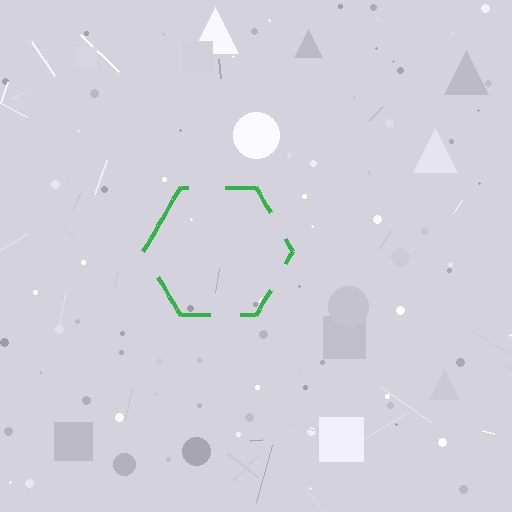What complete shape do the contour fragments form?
The contour fragments form a hexagon.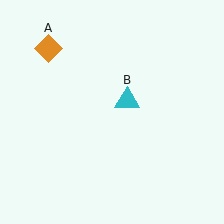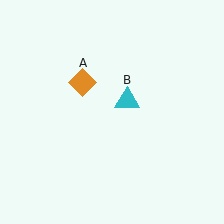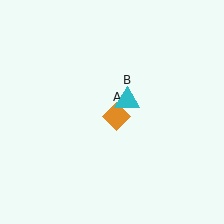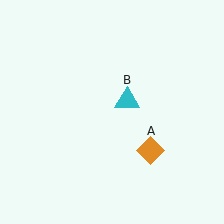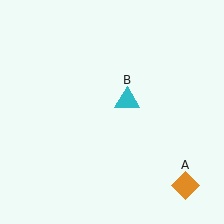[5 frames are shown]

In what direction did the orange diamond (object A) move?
The orange diamond (object A) moved down and to the right.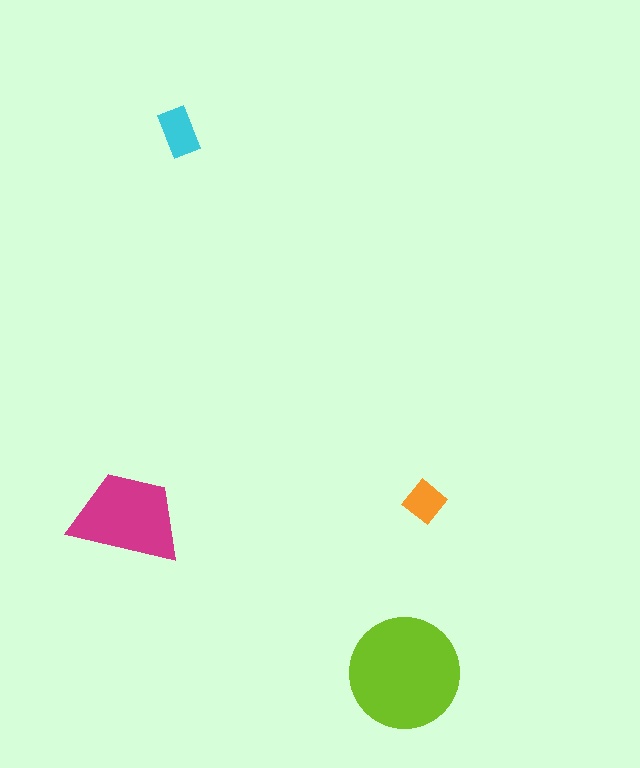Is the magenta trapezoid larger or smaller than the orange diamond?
Larger.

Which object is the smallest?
The orange diamond.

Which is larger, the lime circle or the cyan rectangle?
The lime circle.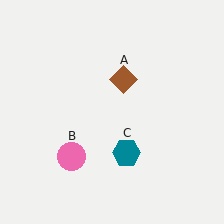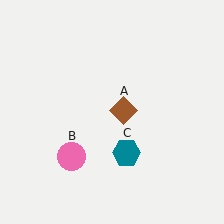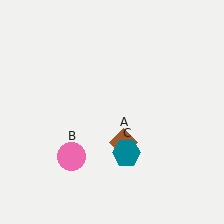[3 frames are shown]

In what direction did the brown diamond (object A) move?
The brown diamond (object A) moved down.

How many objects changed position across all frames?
1 object changed position: brown diamond (object A).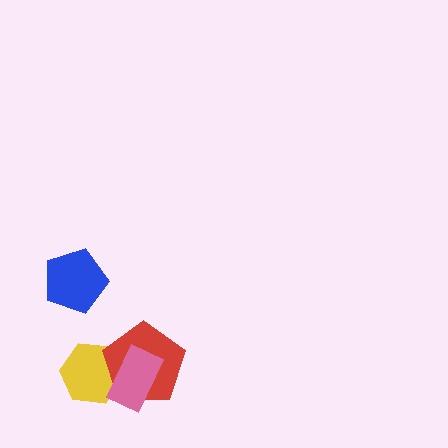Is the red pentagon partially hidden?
Yes, it is partially covered by another shape.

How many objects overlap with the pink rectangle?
2 objects overlap with the pink rectangle.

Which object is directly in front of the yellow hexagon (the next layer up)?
The red pentagon is directly in front of the yellow hexagon.